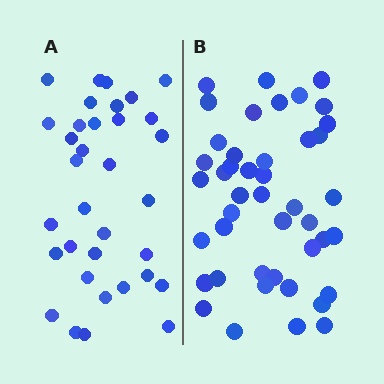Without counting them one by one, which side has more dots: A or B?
Region B (the right region) has more dots.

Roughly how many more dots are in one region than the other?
Region B has roughly 10 or so more dots than region A.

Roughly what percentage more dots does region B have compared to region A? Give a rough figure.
About 30% more.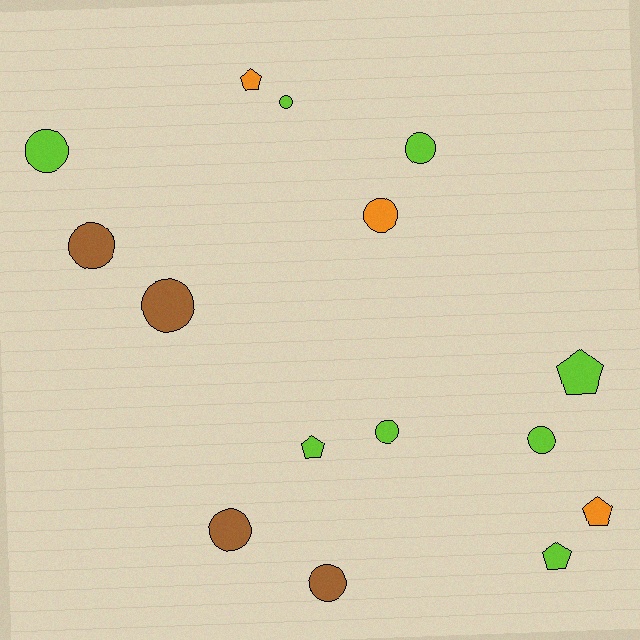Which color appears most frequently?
Lime, with 8 objects.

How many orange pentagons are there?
There are 2 orange pentagons.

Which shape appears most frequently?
Circle, with 10 objects.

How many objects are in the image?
There are 15 objects.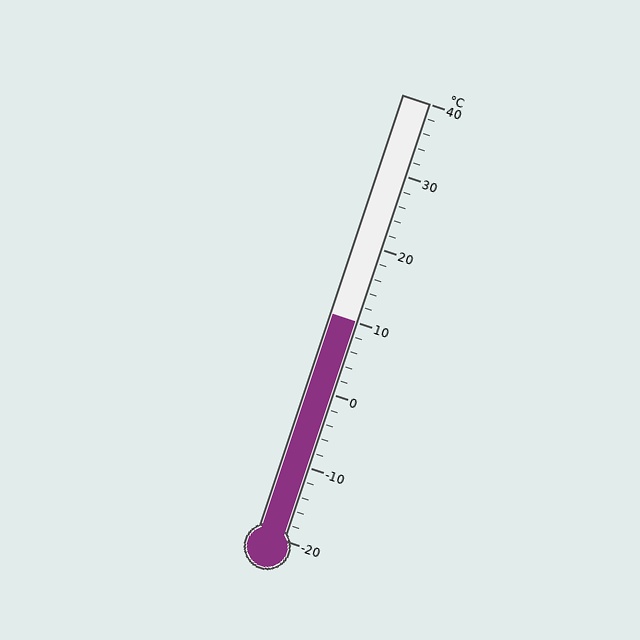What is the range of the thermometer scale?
The thermometer scale ranges from -20°C to 40°C.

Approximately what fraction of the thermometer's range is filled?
The thermometer is filled to approximately 50% of its range.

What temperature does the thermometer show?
The thermometer shows approximately 10°C.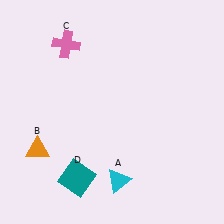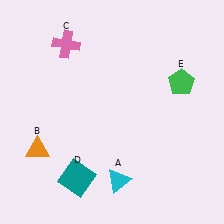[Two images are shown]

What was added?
A green pentagon (E) was added in Image 2.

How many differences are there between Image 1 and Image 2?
There is 1 difference between the two images.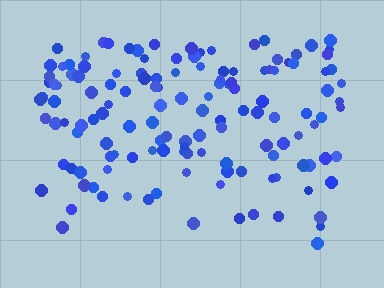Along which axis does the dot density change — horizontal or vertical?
Vertical.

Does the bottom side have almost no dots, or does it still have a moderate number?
Still a moderate number, just noticeably fewer than the top.